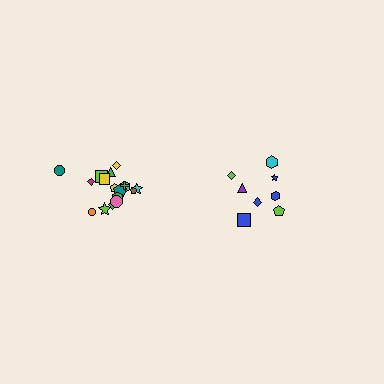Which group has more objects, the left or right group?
The left group.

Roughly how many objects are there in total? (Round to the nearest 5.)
Roughly 25 objects in total.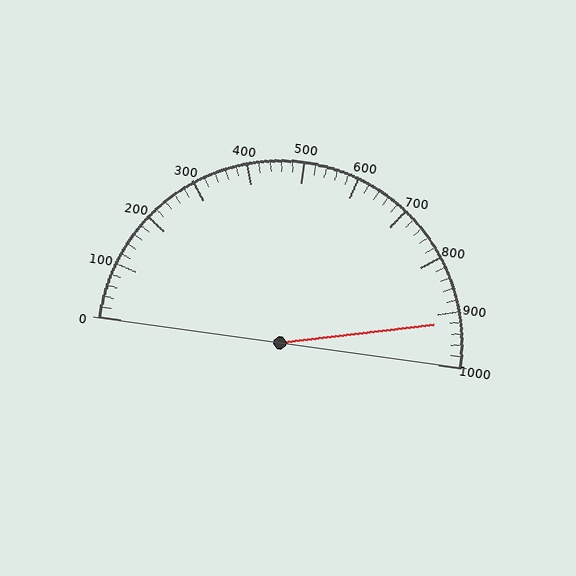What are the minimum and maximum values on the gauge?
The gauge ranges from 0 to 1000.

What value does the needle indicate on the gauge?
The needle indicates approximately 920.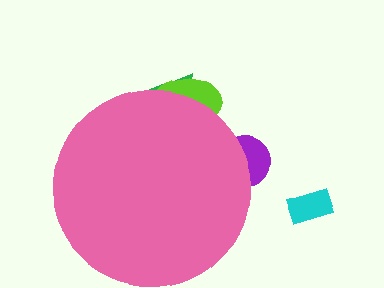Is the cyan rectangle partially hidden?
No, the cyan rectangle is fully visible.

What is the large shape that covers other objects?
A pink circle.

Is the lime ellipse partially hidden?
Yes, the lime ellipse is partially hidden behind the pink circle.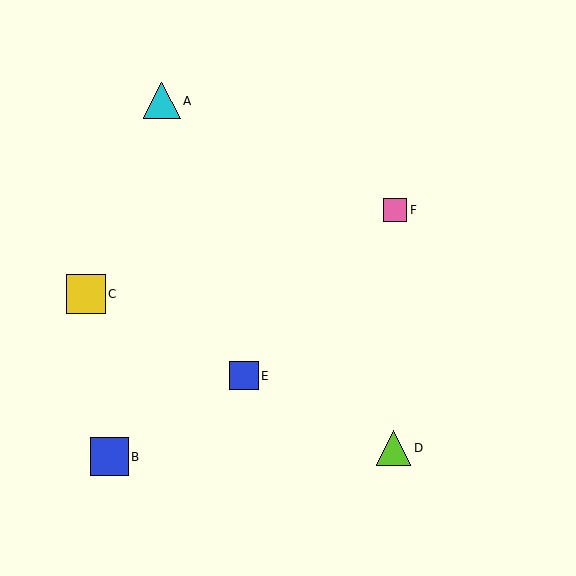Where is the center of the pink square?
The center of the pink square is at (395, 210).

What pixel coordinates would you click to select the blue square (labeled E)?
Click at (244, 376) to select the blue square E.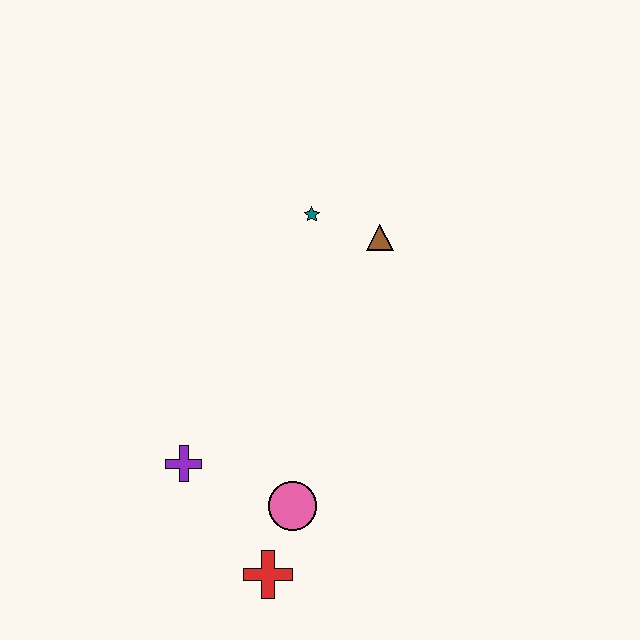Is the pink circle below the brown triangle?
Yes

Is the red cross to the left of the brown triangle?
Yes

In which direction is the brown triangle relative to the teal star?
The brown triangle is to the right of the teal star.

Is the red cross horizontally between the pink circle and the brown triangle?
No